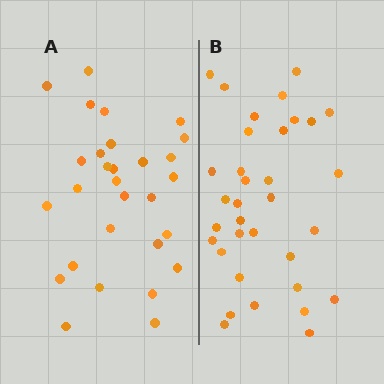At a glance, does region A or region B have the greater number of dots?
Region B (the right region) has more dots.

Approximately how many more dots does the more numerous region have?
Region B has about 5 more dots than region A.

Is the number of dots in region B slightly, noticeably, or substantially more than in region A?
Region B has only slightly more — the two regions are fairly close. The ratio is roughly 1.2 to 1.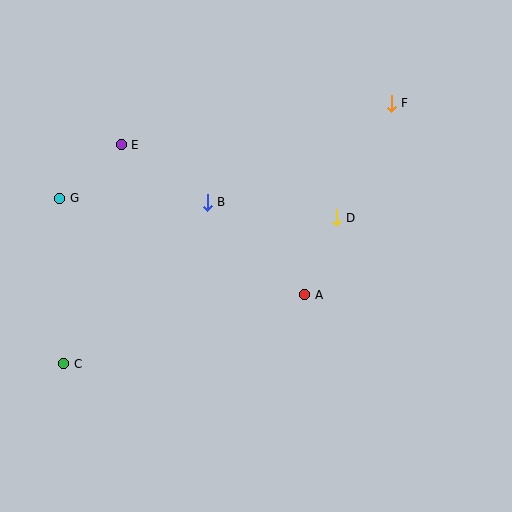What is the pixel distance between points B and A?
The distance between B and A is 135 pixels.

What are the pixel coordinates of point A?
Point A is at (305, 295).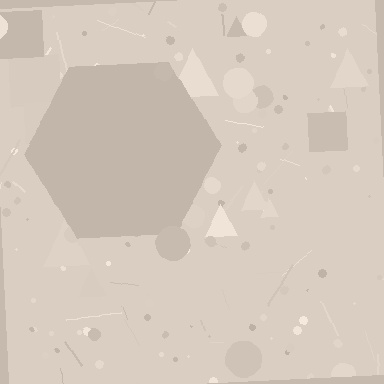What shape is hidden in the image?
A hexagon is hidden in the image.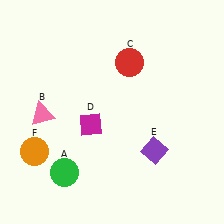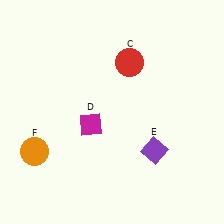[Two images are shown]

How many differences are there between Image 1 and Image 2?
There are 2 differences between the two images.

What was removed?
The pink triangle (B), the green circle (A) were removed in Image 2.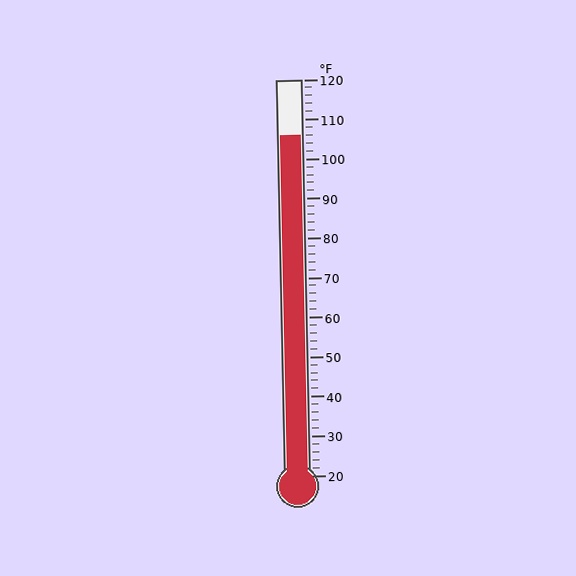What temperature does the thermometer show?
The thermometer shows approximately 106°F.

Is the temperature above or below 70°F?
The temperature is above 70°F.